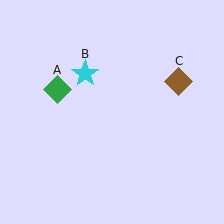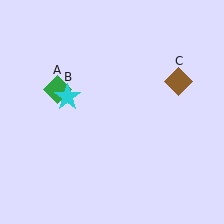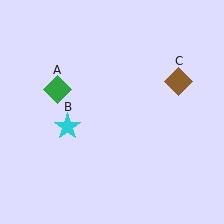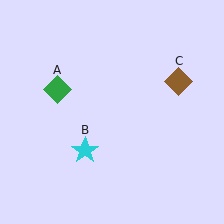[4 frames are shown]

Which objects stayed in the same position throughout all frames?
Green diamond (object A) and brown diamond (object C) remained stationary.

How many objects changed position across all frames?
1 object changed position: cyan star (object B).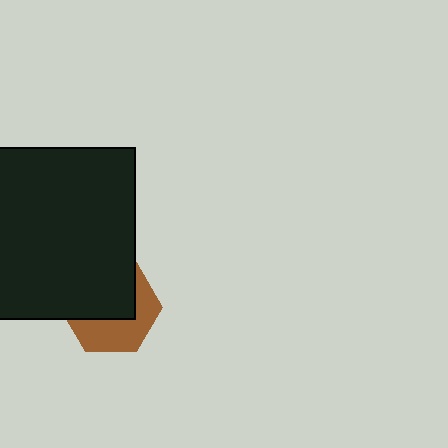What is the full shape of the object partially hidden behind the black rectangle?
The partially hidden object is a brown hexagon.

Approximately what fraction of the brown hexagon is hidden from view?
Roughly 54% of the brown hexagon is hidden behind the black rectangle.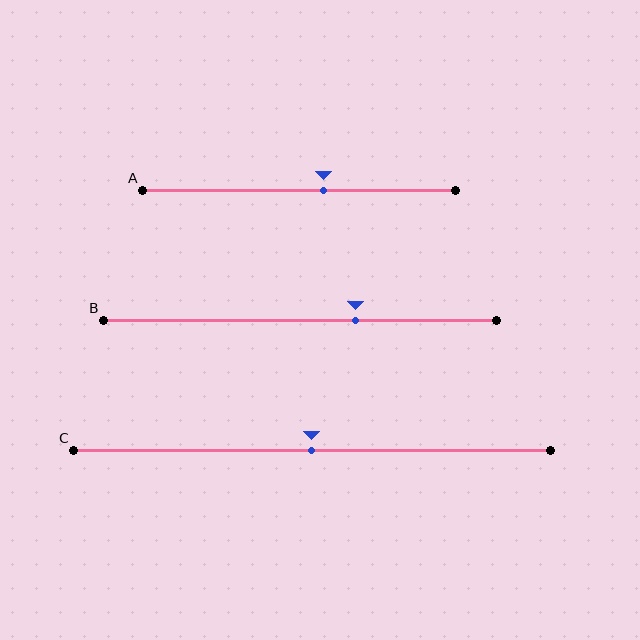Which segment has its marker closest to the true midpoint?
Segment C has its marker closest to the true midpoint.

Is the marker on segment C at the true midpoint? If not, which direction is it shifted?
Yes, the marker on segment C is at the true midpoint.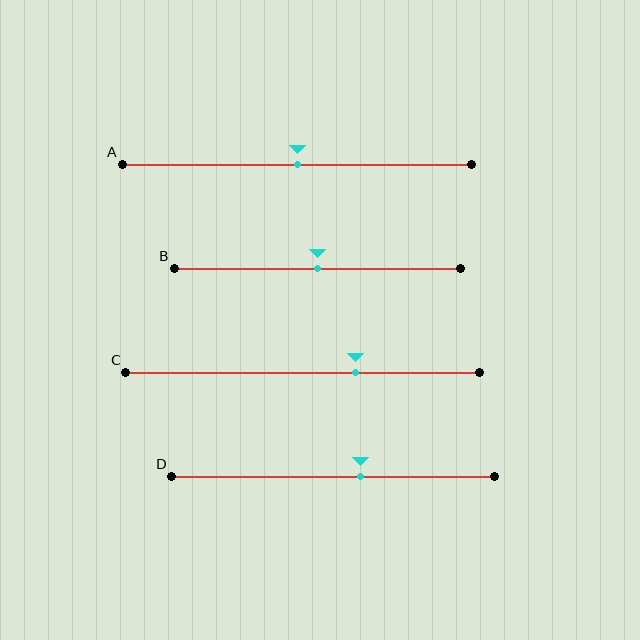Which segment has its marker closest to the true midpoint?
Segment A has its marker closest to the true midpoint.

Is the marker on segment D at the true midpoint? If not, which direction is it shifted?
No, the marker on segment D is shifted to the right by about 9% of the segment length.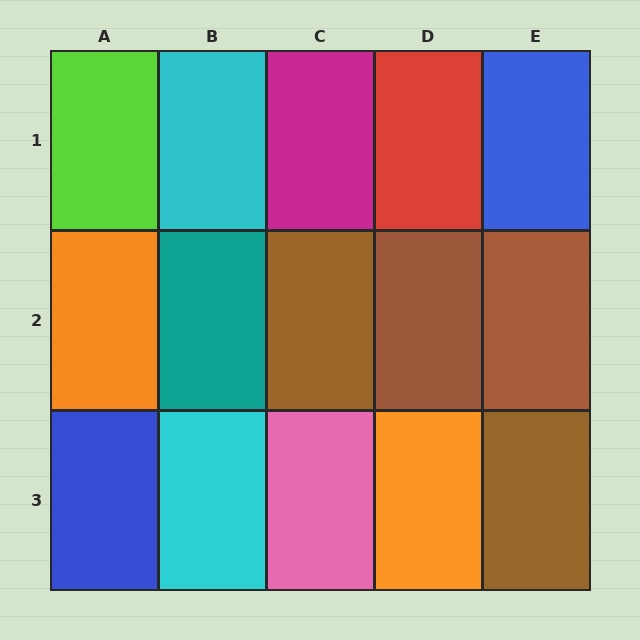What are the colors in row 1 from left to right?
Lime, cyan, magenta, red, blue.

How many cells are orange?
2 cells are orange.